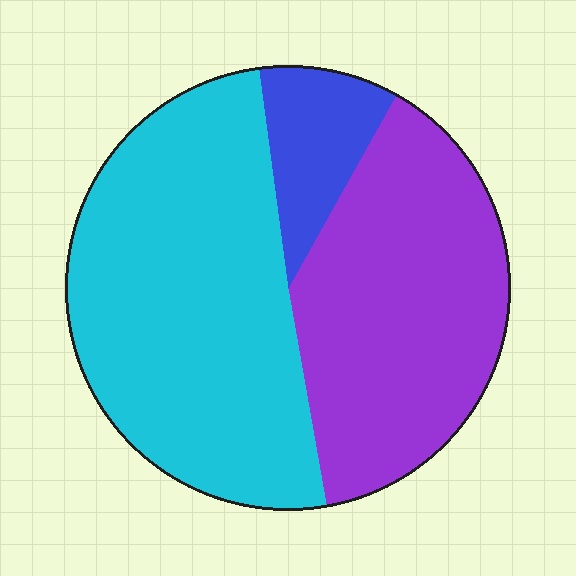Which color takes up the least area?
Blue, at roughly 10%.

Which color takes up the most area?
Cyan, at roughly 50%.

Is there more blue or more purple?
Purple.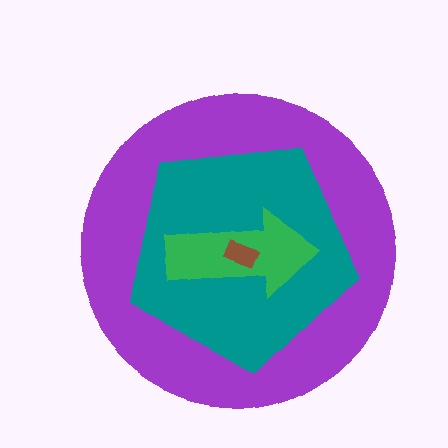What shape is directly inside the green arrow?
The brown rectangle.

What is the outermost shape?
The purple circle.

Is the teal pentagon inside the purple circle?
Yes.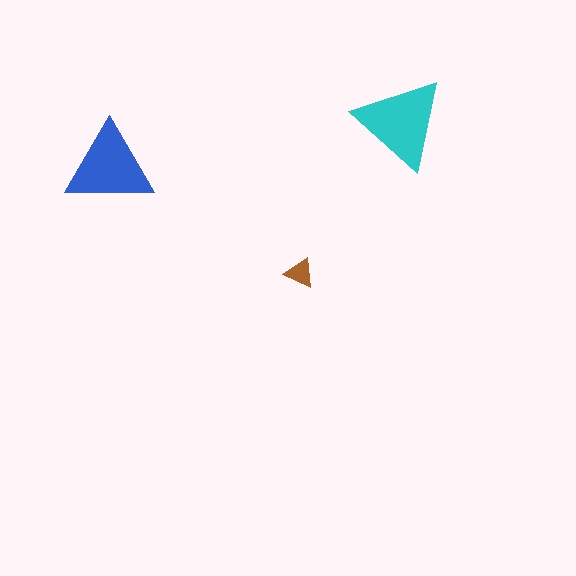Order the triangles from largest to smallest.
the cyan one, the blue one, the brown one.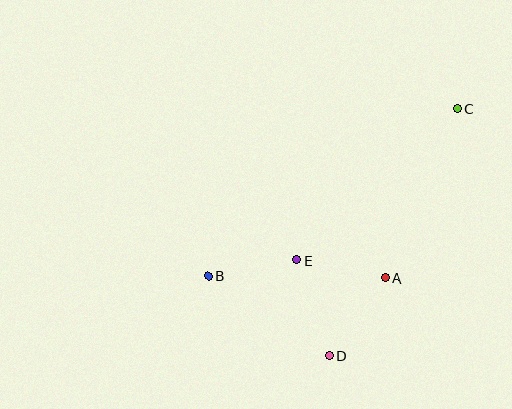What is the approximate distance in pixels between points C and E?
The distance between C and E is approximately 220 pixels.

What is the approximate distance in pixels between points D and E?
The distance between D and E is approximately 101 pixels.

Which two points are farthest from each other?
Points B and C are farthest from each other.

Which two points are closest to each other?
Points B and E are closest to each other.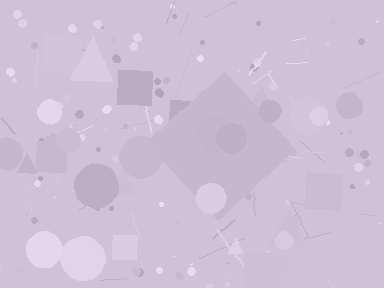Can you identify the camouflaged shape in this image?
The camouflaged shape is a diamond.